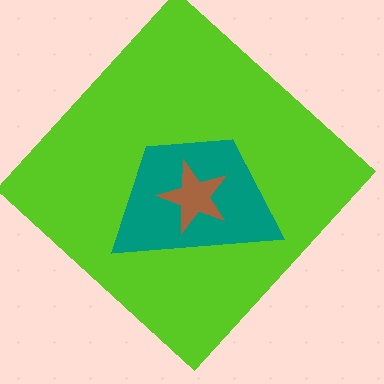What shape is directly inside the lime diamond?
The teal trapezoid.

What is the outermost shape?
The lime diamond.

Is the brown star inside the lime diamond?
Yes.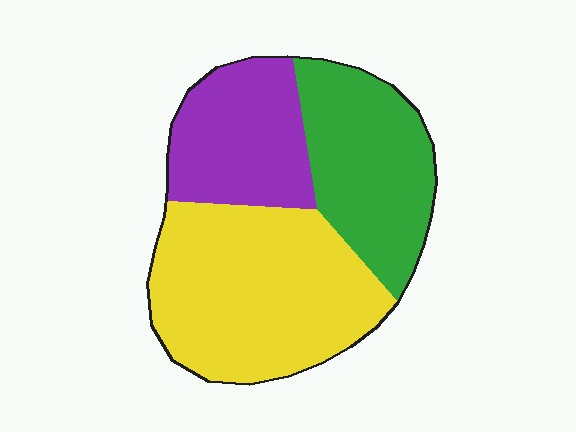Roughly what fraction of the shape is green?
Green covers about 30% of the shape.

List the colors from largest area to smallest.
From largest to smallest: yellow, green, purple.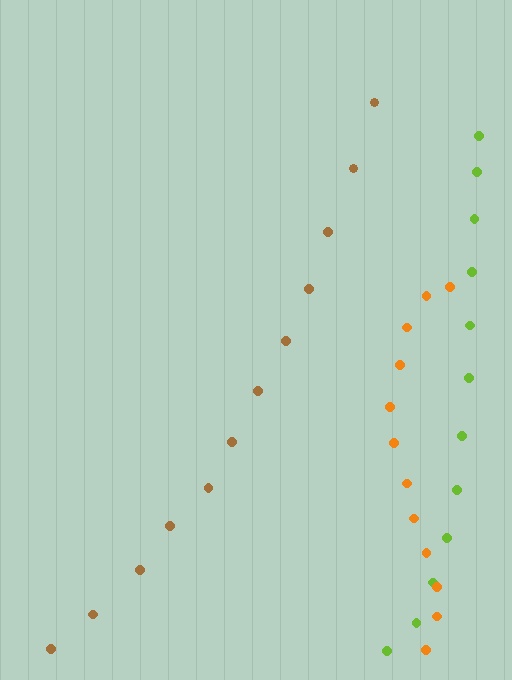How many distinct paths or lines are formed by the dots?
There are 3 distinct paths.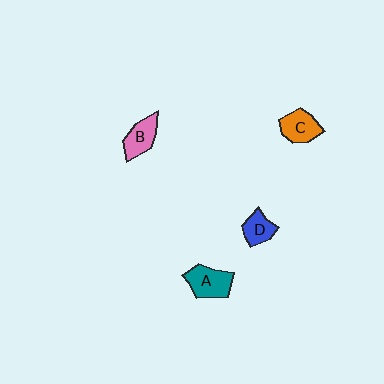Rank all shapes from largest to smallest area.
From largest to smallest: A (teal), C (orange), B (pink), D (blue).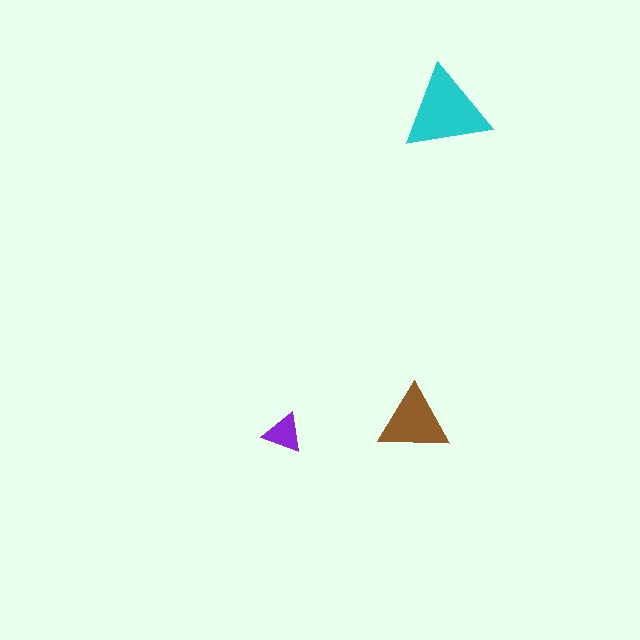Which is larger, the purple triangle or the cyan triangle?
The cyan one.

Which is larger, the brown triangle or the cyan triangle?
The cyan one.